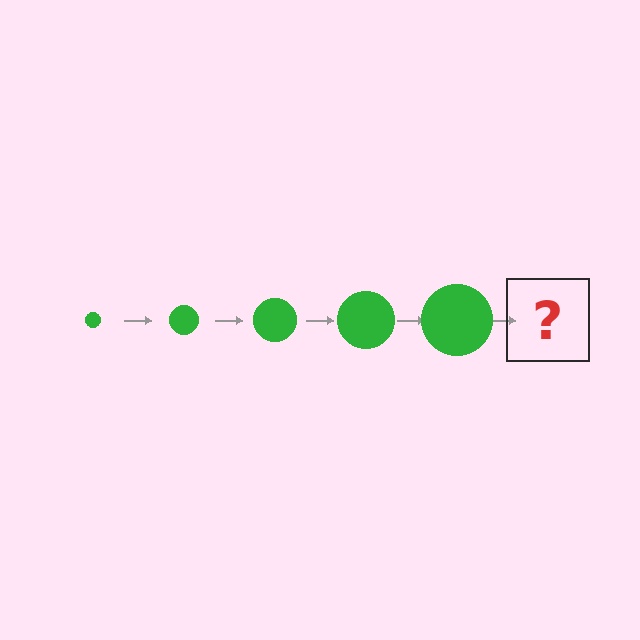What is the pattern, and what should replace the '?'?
The pattern is that the circle gets progressively larger each step. The '?' should be a green circle, larger than the previous one.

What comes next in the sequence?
The next element should be a green circle, larger than the previous one.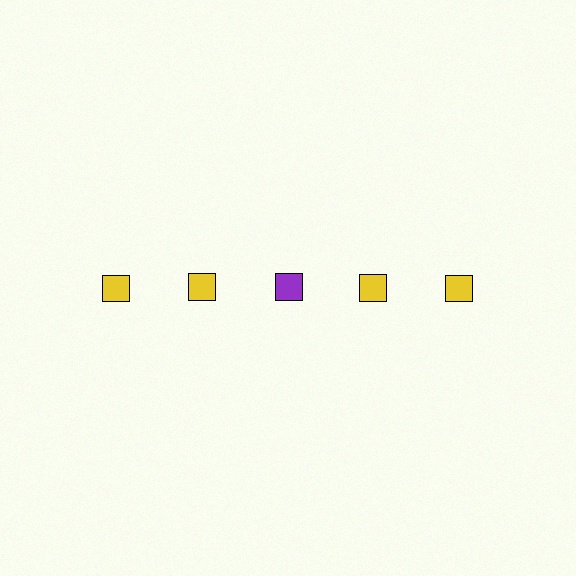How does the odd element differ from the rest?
It has a different color: purple instead of yellow.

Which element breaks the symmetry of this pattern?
The purple square in the top row, center column breaks the symmetry. All other shapes are yellow squares.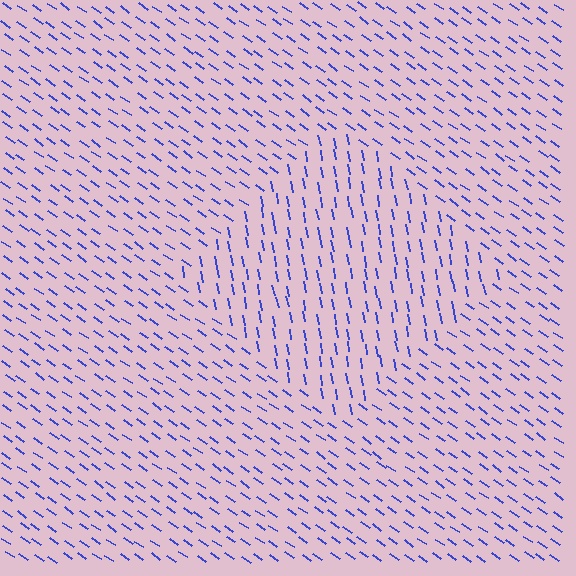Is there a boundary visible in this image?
Yes, there is a texture boundary formed by a change in line orientation.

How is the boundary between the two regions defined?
The boundary is defined purely by a change in line orientation (approximately 45 degrees difference). All lines are the same color and thickness.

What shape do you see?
I see a diamond.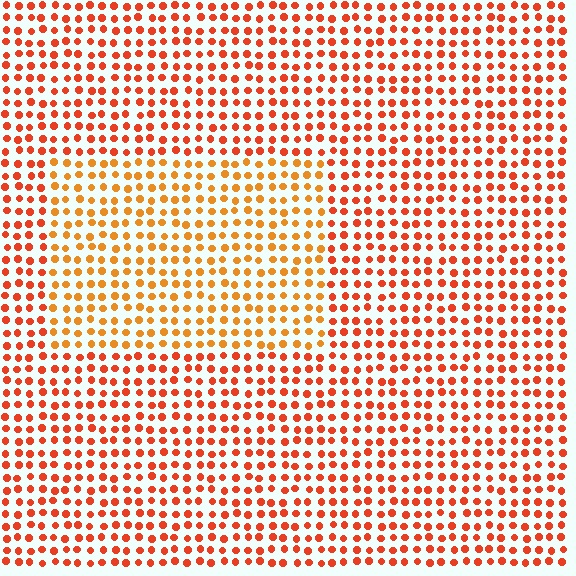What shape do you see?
I see a rectangle.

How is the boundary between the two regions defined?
The boundary is defined purely by a slight shift in hue (about 24 degrees). Spacing, size, and orientation are identical on both sides.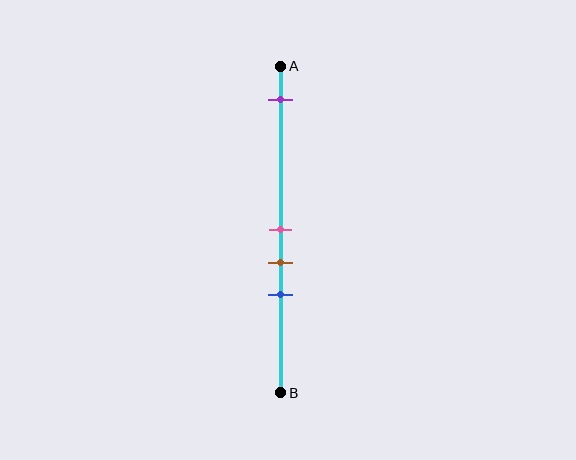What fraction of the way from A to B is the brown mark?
The brown mark is approximately 60% (0.6) of the way from A to B.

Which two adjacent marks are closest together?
The pink and brown marks are the closest adjacent pair.